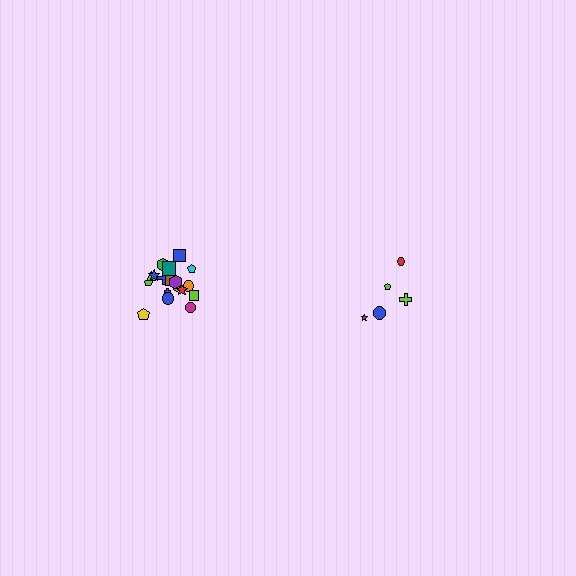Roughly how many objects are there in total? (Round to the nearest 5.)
Roughly 25 objects in total.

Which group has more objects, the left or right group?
The left group.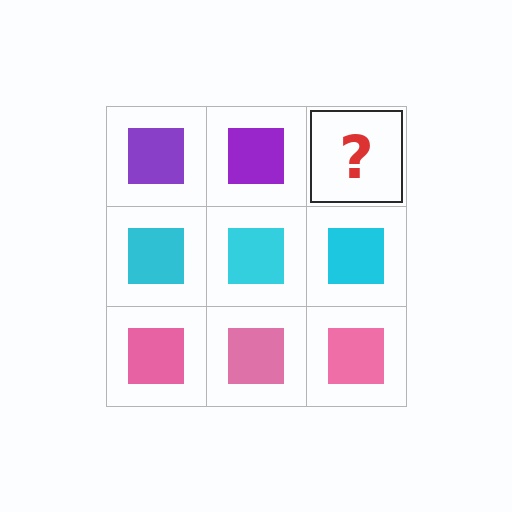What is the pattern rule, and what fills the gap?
The rule is that each row has a consistent color. The gap should be filled with a purple square.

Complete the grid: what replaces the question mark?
The question mark should be replaced with a purple square.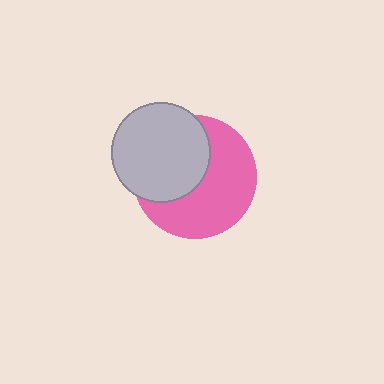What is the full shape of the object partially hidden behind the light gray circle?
The partially hidden object is a pink circle.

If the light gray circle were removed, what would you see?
You would see the complete pink circle.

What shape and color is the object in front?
The object in front is a light gray circle.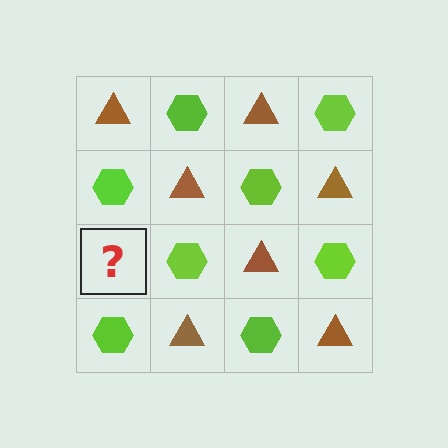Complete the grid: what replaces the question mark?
The question mark should be replaced with a brown triangle.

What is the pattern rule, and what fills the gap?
The rule is that it alternates brown triangle and lime hexagon in a checkerboard pattern. The gap should be filled with a brown triangle.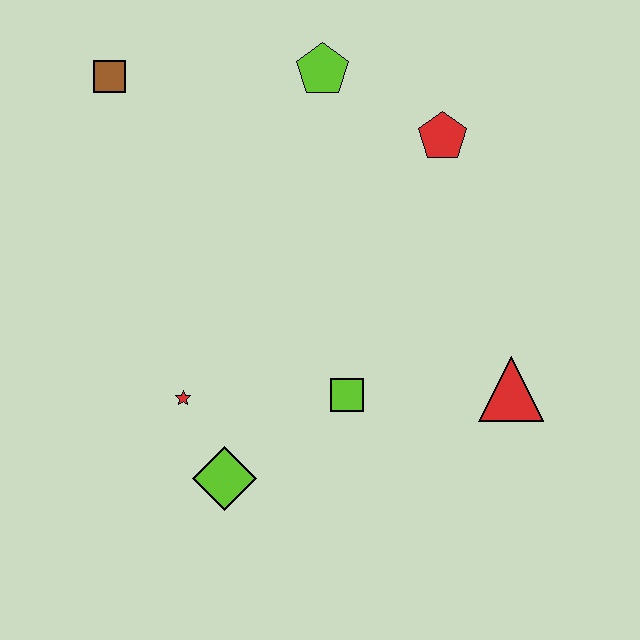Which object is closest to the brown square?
The lime pentagon is closest to the brown square.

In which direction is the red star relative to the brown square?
The red star is below the brown square.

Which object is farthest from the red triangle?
The brown square is farthest from the red triangle.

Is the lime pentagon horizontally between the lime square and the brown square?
Yes